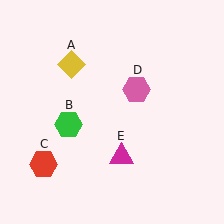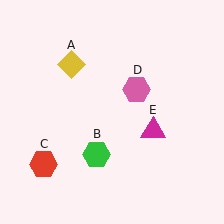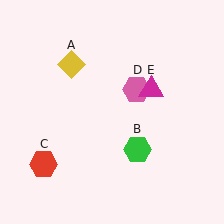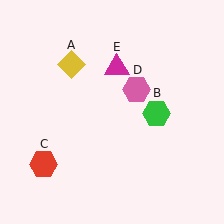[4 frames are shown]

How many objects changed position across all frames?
2 objects changed position: green hexagon (object B), magenta triangle (object E).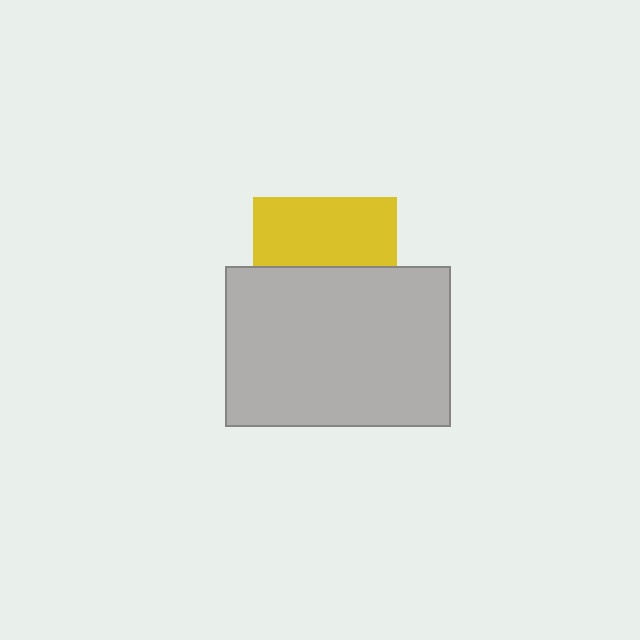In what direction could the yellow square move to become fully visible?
The yellow square could move up. That would shift it out from behind the light gray rectangle entirely.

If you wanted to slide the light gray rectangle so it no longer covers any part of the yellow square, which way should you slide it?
Slide it down — that is the most direct way to separate the two shapes.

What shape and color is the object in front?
The object in front is a light gray rectangle.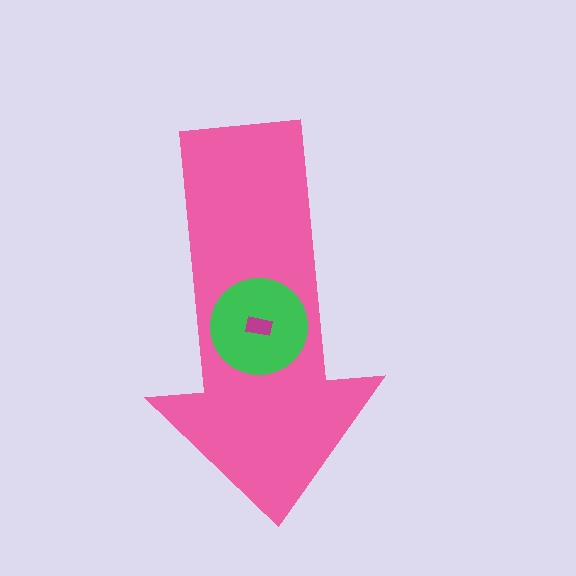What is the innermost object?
The magenta rectangle.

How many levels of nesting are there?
3.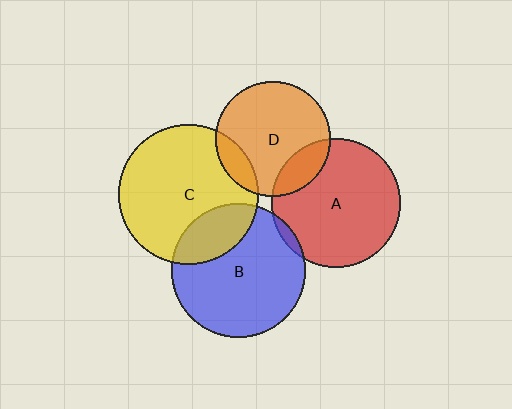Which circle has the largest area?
Circle C (yellow).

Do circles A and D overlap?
Yes.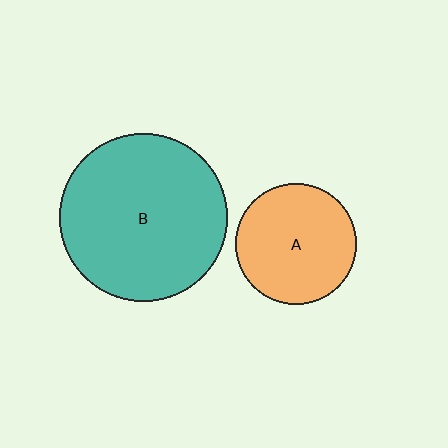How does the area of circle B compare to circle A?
Approximately 1.9 times.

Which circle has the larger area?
Circle B (teal).